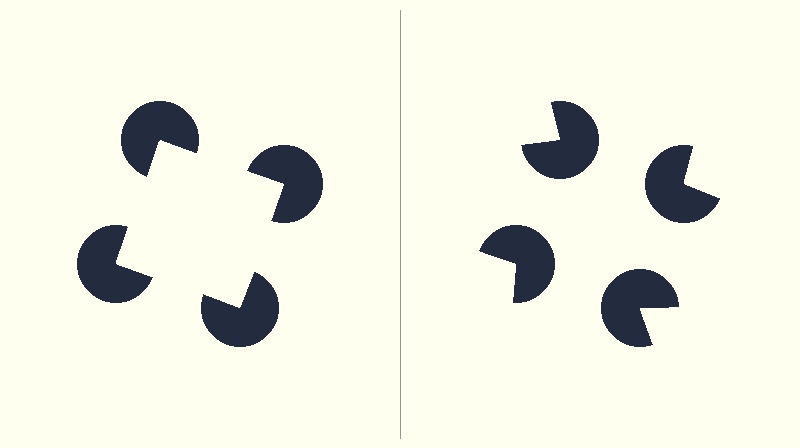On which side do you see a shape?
An illusory square appears on the left side. On the right side the wedge cuts are rotated, so no coherent shape forms.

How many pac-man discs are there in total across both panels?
8 — 4 on each side.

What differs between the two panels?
The pac-man discs are positioned identically on both sides; only the wedge orientations differ. On the left they align to a square; on the right they are misaligned.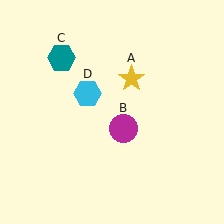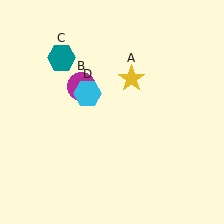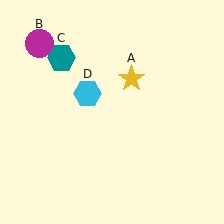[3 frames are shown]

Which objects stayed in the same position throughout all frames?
Yellow star (object A) and teal hexagon (object C) and cyan hexagon (object D) remained stationary.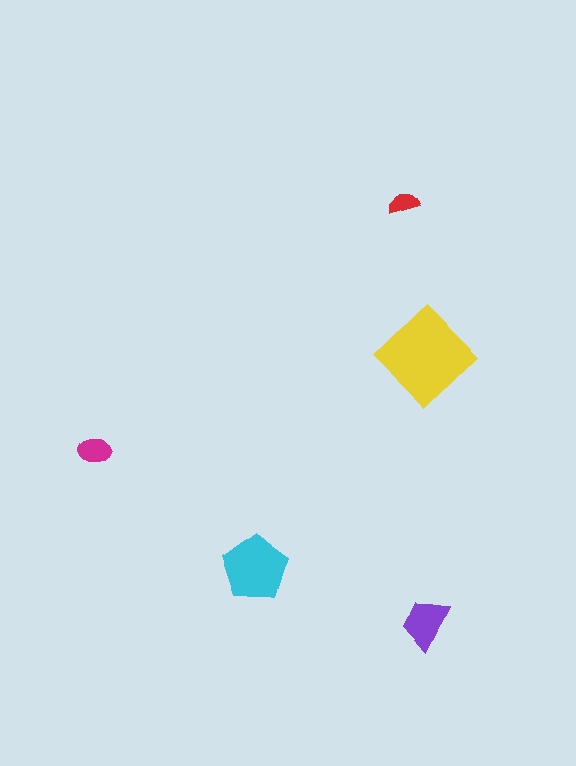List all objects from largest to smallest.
The yellow diamond, the cyan pentagon, the purple trapezoid, the magenta ellipse, the red semicircle.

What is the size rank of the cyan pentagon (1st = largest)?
2nd.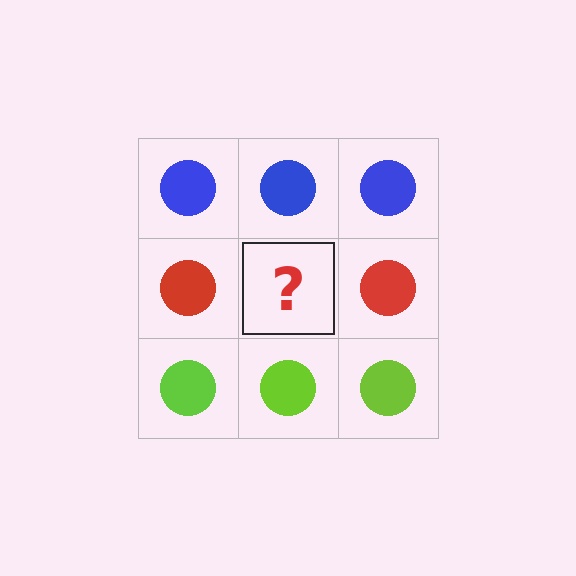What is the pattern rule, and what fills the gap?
The rule is that each row has a consistent color. The gap should be filled with a red circle.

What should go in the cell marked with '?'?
The missing cell should contain a red circle.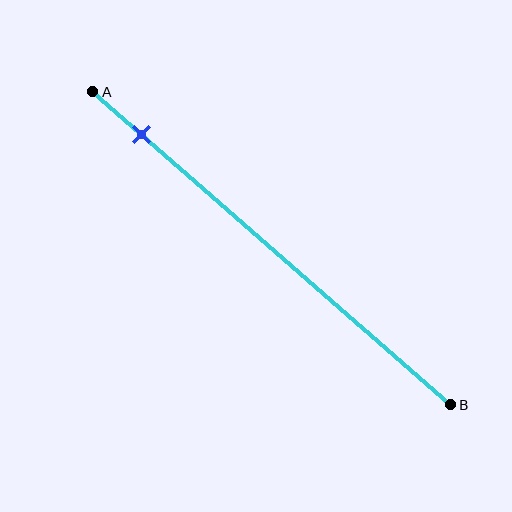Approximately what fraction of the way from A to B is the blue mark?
The blue mark is approximately 15% of the way from A to B.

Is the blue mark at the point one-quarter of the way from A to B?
No, the mark is at about 15% from A, not at the 25% one-quarter point.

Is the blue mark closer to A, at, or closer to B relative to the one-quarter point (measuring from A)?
The blue mark is closer to point A than the one-quarter point of segment AB.